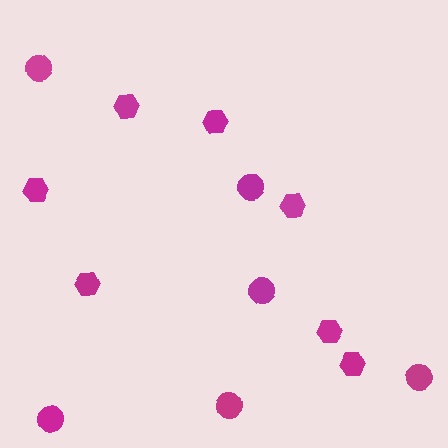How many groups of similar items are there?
There are 2 groups: one group of circles (6) and one group of hexagons (7).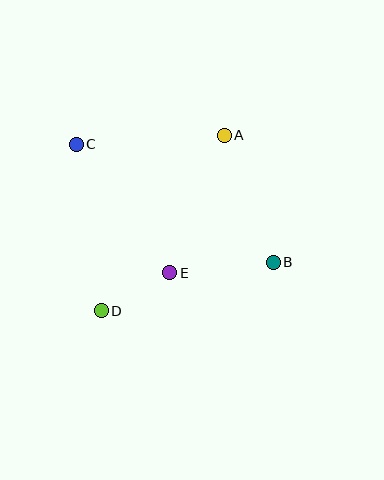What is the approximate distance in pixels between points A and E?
The distance between A and E is approximately 148 pixels.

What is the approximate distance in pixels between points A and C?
The distance between A and C is approximately 148 pixels.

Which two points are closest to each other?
Points D and E are closest to each other.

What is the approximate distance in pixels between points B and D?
The distance between B and D is approximately 179 pixels.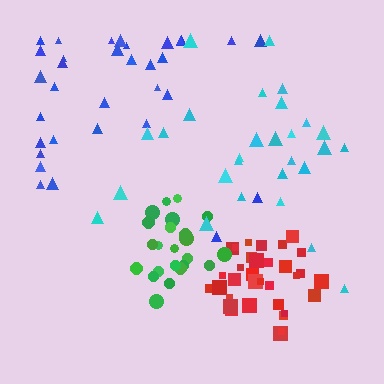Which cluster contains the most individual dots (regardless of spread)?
Red (35).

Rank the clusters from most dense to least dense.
red, green, blue, cyan.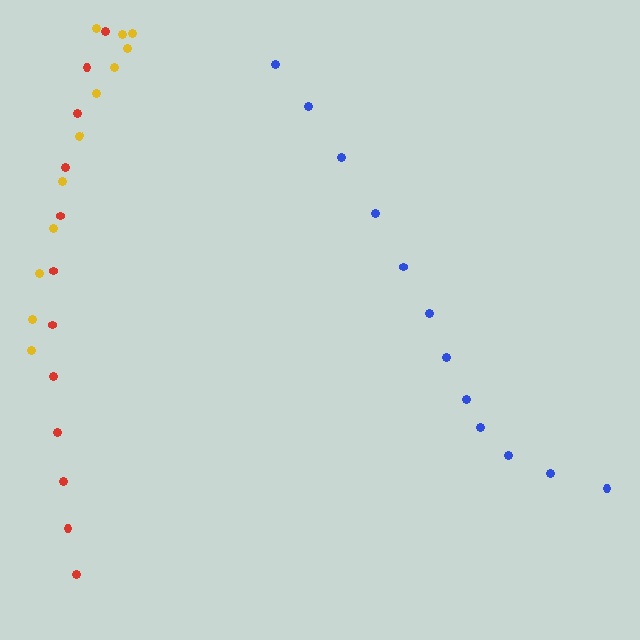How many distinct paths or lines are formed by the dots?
There are 3 distinct paths.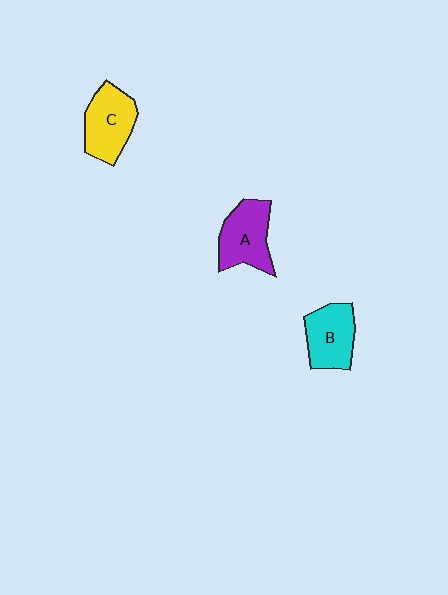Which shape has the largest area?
Shape C (yellow).